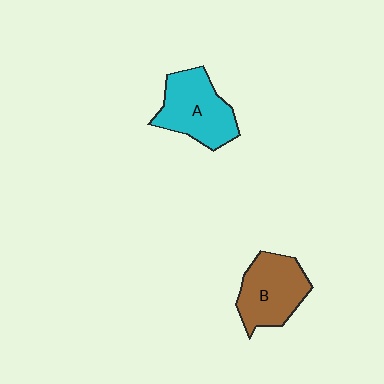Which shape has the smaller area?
Shape B (brown).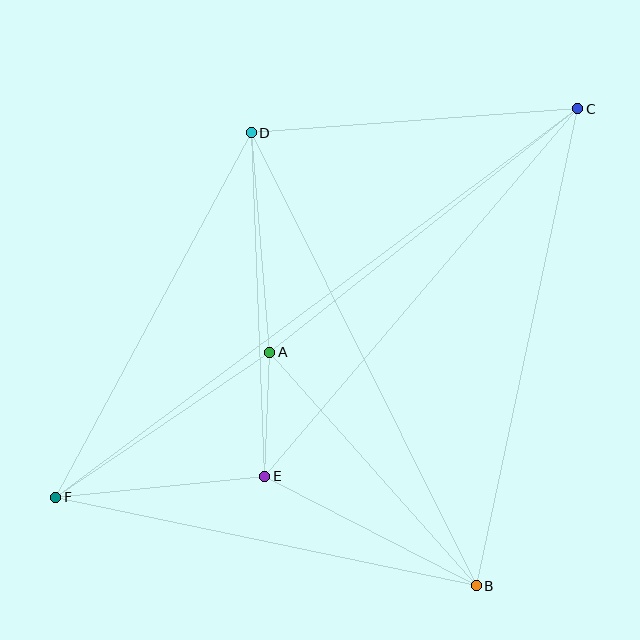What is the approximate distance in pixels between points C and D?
The distance between C and D is approximately 327 pixels.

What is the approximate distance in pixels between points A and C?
The distance between A and C is approximately 393 pixels.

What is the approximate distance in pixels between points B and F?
The distance between B and F is approximately 430 pixels.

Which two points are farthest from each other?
Points C and F are farthest from each other.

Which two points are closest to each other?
Points A and E are closest to each other.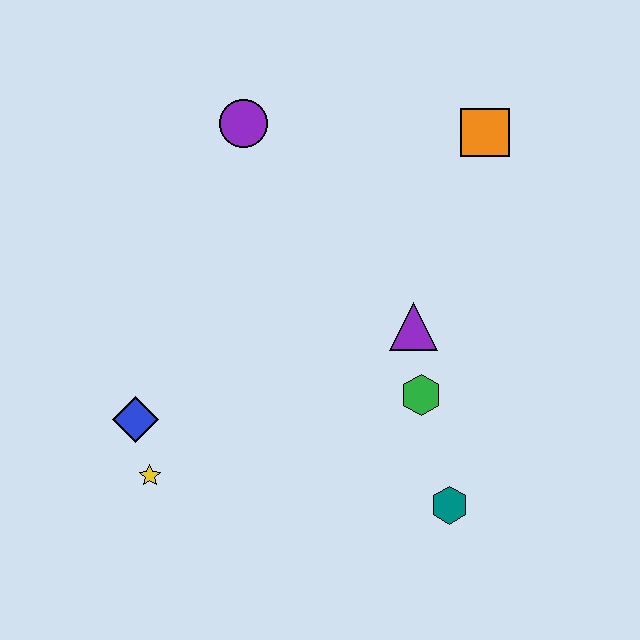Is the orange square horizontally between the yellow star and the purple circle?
No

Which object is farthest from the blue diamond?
The orange square is farthest from the blue diamond.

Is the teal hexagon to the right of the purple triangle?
Yes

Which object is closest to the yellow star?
The blue diamond is closest to the yellow star.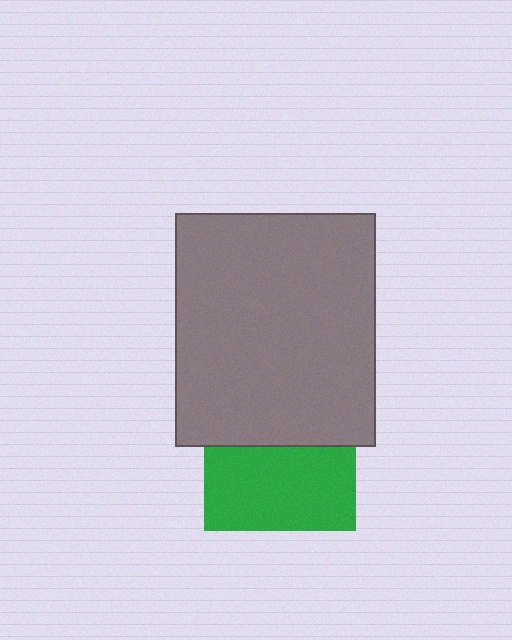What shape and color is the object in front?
The object in front is a gray rectangle.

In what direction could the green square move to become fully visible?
The green square could move down. That would shift it out from behind the gray rectangle entirely.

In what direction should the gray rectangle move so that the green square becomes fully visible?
The gray rectangle should move up. That is the shortest direction to clear the overlap and leave the green square fully visible.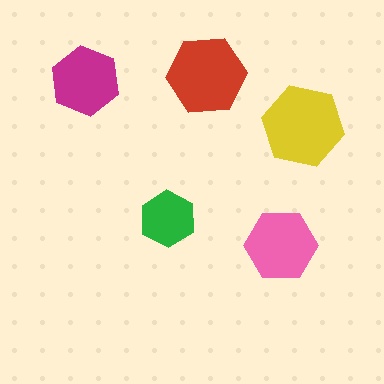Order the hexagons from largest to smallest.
the yellow one, the red one, the pink one, the magenta one, the green one.